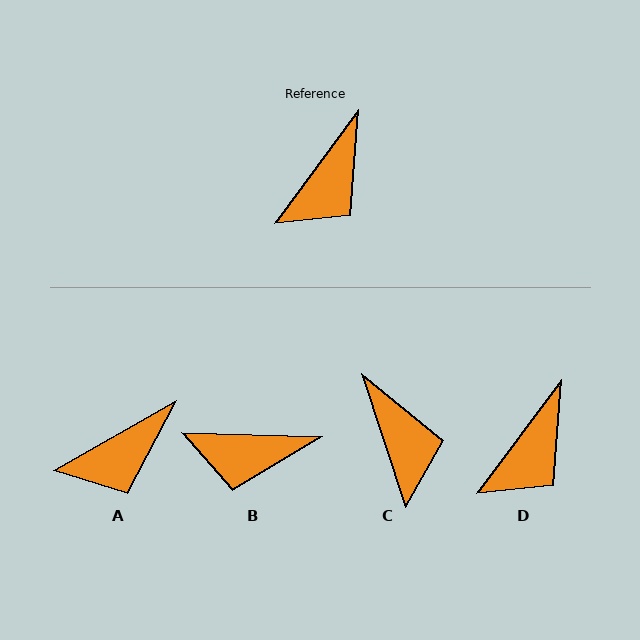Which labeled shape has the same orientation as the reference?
D.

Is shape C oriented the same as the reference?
No, it is off by about 55 degrees.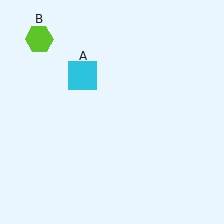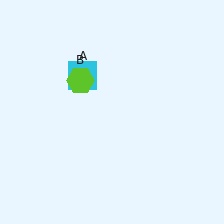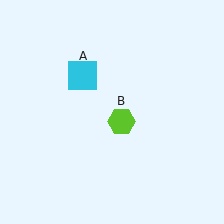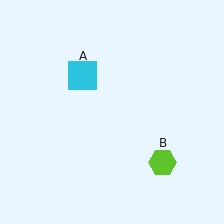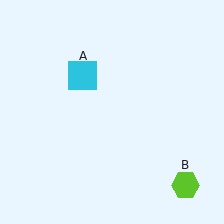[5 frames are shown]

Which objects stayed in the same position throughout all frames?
Cyan square (object A) remained stationary.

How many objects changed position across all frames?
1 object changed position: lime hexagon (object B).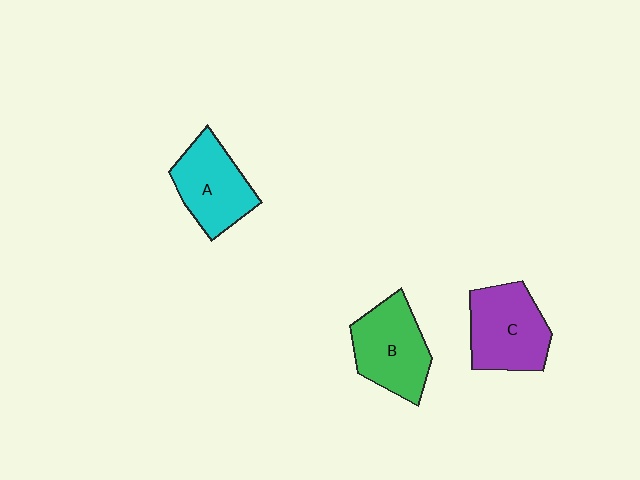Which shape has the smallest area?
Shape A (cyan).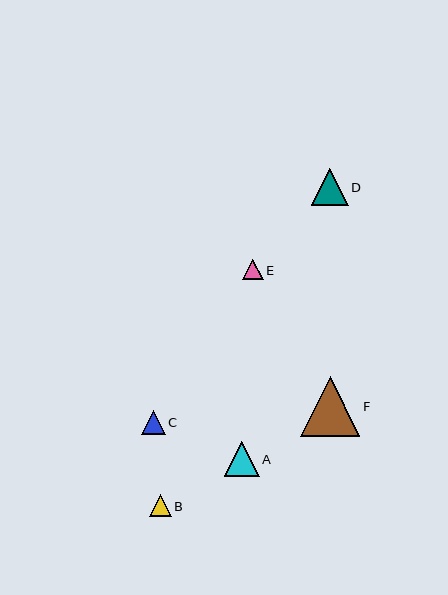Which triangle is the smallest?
Triangle E is the smallest with a size of approximately 21 pixels.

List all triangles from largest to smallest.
From largest to smallest: F, D, A, C, B, E.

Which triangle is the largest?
Triangle F is the largest with a size of approximately 59 pixels.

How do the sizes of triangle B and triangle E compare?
Triangle B and triangle E are approximately the same size.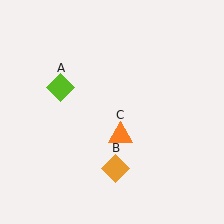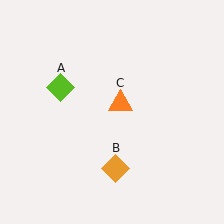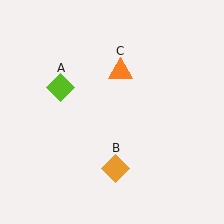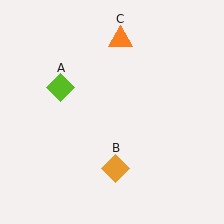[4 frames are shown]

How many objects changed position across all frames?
1 object changed position: orange triangle (object C).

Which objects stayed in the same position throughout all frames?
Lime diamond (object A) and orange diamond (object B) remained stationary.